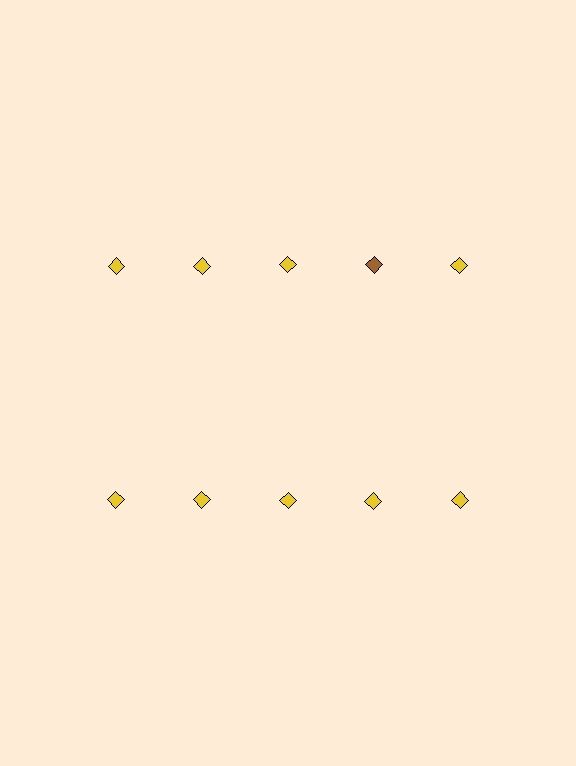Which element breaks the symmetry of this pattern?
The brown diamond in the top row, second from right column breaks the symmetry. All other shapes are yellow diamonds.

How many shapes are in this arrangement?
There are 10 shapes arranged in a grid pattern.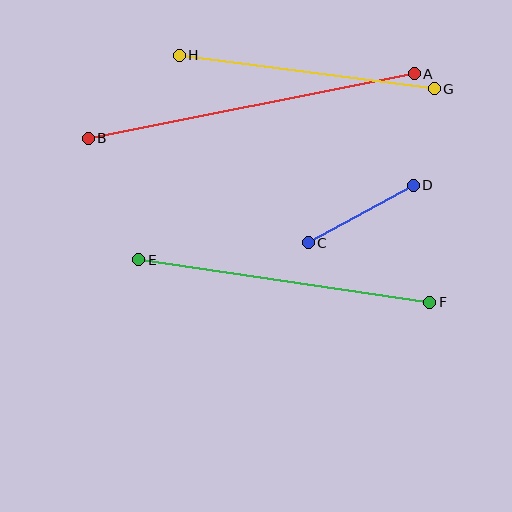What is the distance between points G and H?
The distance is approximately 257 pixels.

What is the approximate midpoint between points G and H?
The midpoint is at approximately (307, 72) pixels.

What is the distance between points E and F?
The distance is approximately 294 pixels.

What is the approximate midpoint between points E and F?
The midpoint is at approximately (284, 281) pixels.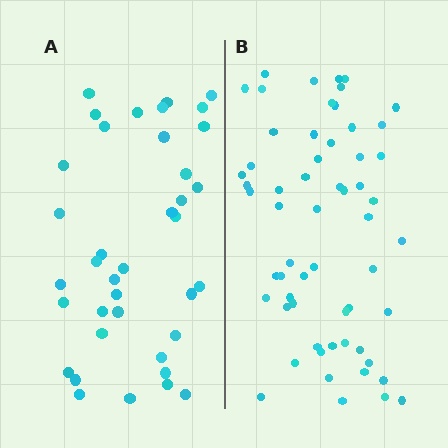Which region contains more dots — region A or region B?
Region B (the right region) has more dots.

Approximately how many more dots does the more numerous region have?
Region B has approximately 20 more dots than region A.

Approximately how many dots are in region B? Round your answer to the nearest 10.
About 60 dots. (The exact count is 59, which rounds to 60.)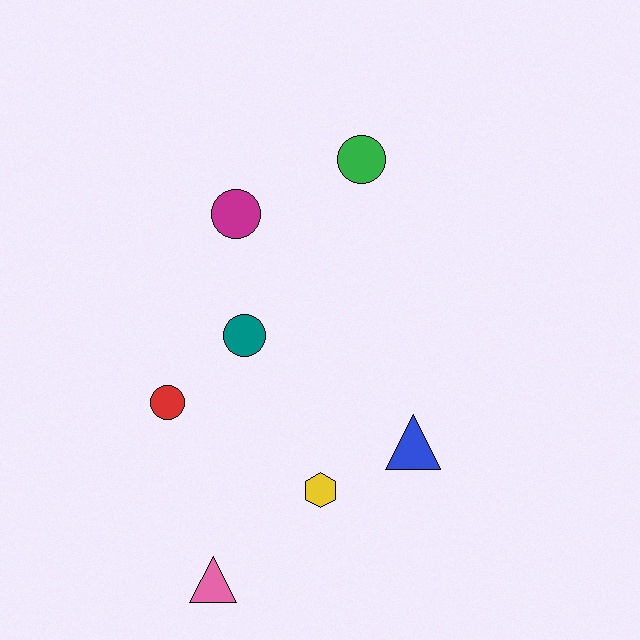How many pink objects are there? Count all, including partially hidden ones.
There is 1 pink object.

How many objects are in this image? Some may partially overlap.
There are 7 objects.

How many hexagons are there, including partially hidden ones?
There is 1 hexagon.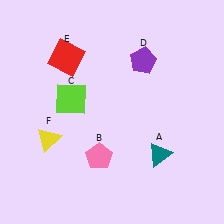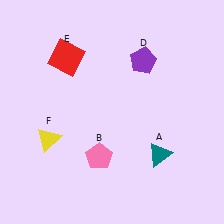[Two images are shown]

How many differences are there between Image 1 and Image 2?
There is 1 difference between the two images.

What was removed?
The lime square (C) was removed in Image 2.